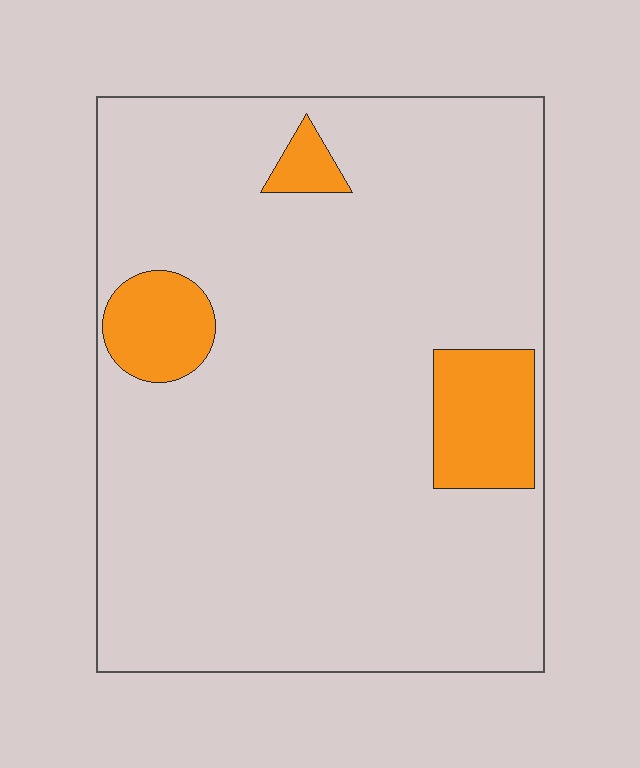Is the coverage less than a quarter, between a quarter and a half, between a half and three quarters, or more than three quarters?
Less than a quarter.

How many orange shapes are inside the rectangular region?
3.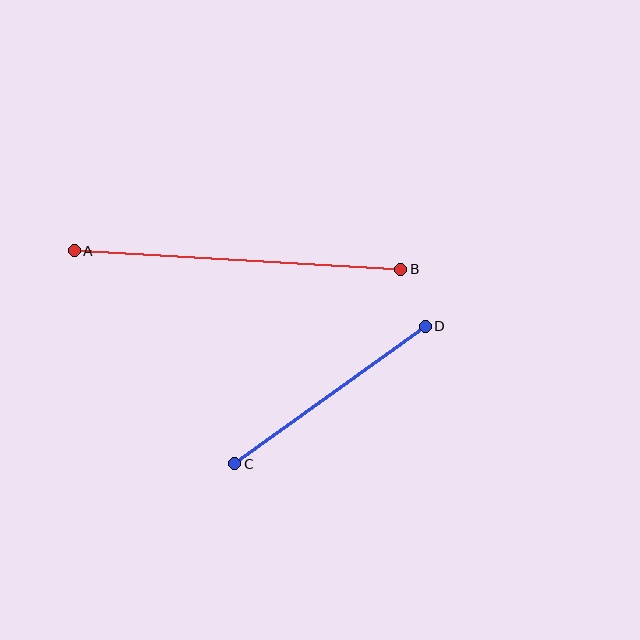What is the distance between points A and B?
The distance is approximately 327 pixels.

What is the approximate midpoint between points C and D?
The midpoint is at approximately (330, 395) pixels.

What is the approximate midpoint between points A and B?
The midpoint is at approximately (238, 260) pixels.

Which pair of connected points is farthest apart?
Points A and B are farthest apart.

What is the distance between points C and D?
The distance is approximately 235 pixels.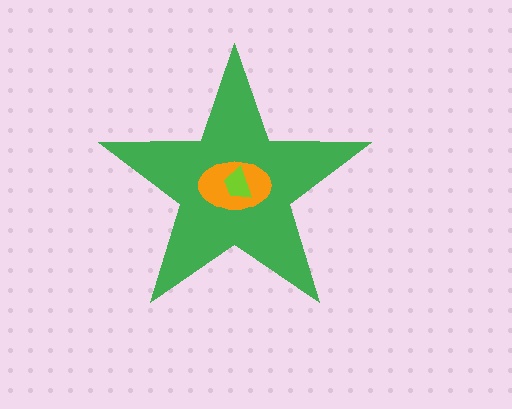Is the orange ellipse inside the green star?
Yes.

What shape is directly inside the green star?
The orange ellipse.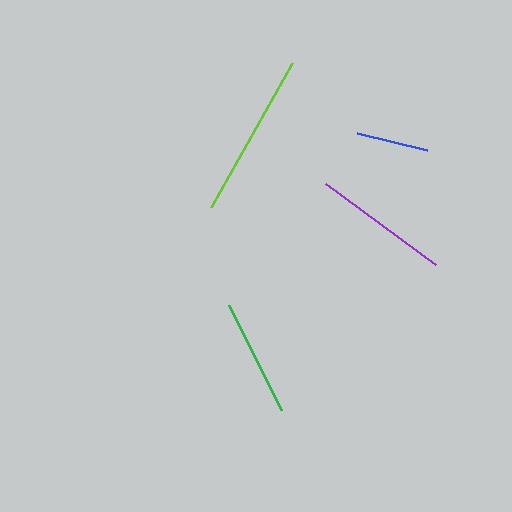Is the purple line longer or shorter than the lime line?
The lime line is longer than the purple line.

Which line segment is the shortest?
The blue line is the shortest at approximately 71 pixels.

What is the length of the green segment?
The green segment is approximately 117 pixels long.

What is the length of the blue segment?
The blue segment is approximately 71 pixels long.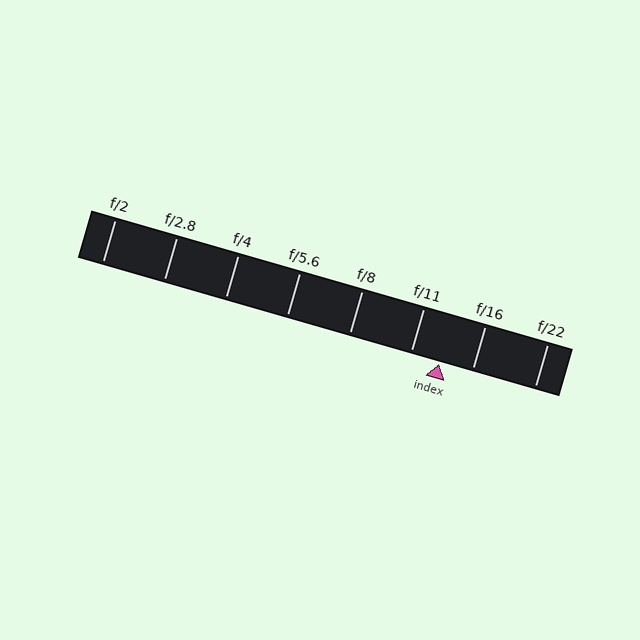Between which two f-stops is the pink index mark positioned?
The index mark is between f/11 and f/16.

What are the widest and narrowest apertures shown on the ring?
The widest aperture shown is f/2 and the narrowest is f/22.